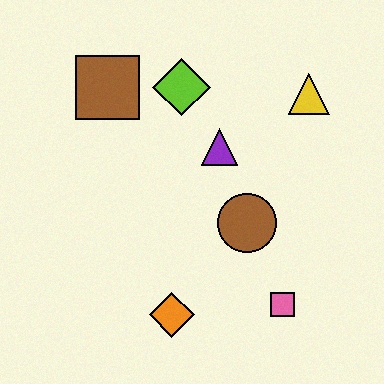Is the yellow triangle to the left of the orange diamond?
No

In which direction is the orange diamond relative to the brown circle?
The orange diamond is below the brown circle.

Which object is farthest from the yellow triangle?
The orange diamond is farthest from the yellow triangle.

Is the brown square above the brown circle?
Yes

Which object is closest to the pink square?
The brown circle is closest to the pink square.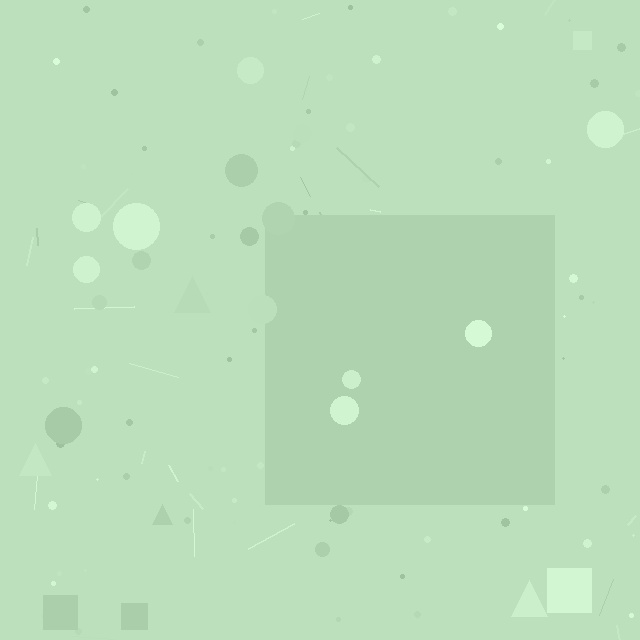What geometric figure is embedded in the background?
A square is embedded in the background.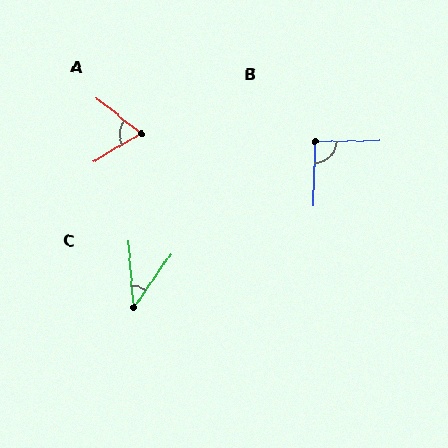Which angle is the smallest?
C, at approximately 39 degrees.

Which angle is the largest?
B, at approximately 93 degrees.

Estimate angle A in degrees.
Approximately 69 degrees.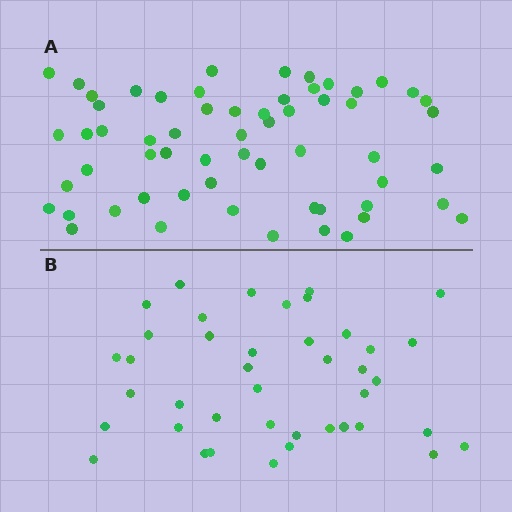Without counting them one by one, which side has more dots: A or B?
Region A (the top region) has more dots.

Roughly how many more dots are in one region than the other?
Region A has approximately 20 more dots than region B.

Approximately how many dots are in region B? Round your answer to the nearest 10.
About 40 dots. (The exact count is 41, which rounds to 40.)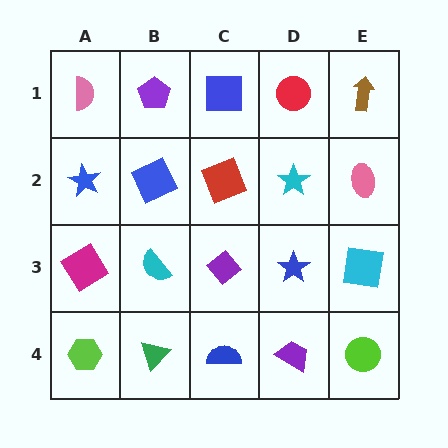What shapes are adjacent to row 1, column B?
A blue square (row 2, column B), a pink semicircle (row 1, column A), a blue square (row 1, column C).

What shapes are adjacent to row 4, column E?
A cyan square (row 3, column E), a purple trapezoid (row 4, column D).